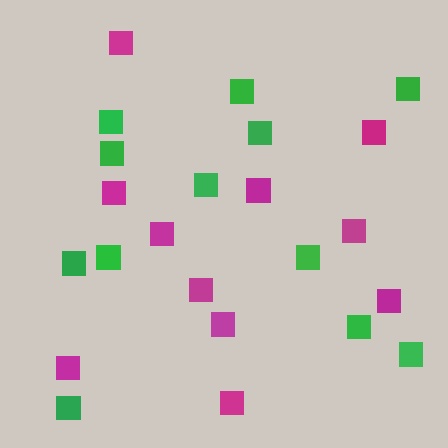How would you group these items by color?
There are 2 groups: one group of magenta squares (11) and one group of green squares (12).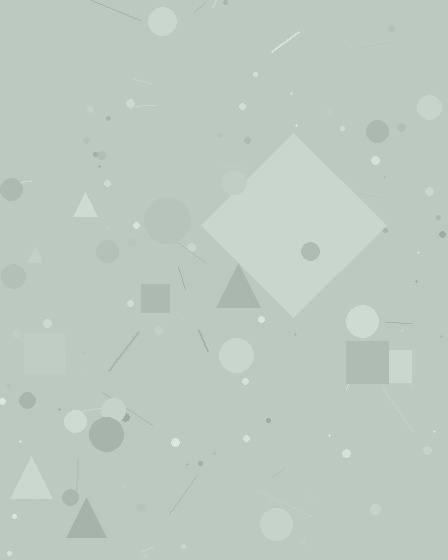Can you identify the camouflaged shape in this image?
The camouflaged shape is a diamond.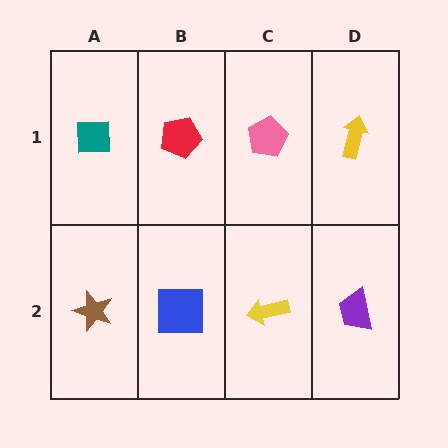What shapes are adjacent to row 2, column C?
A pink pentagon (row 1, column C), a blue square (row 2, column B), a purple trapezoid (row 2, column D).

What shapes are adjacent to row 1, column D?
A purple trapezoid (row 2, column D), a pink pentagon (row 1, column C).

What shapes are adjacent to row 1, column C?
A yellow arrow (row 2, column C), a red pentagon (row 1, column B), a yellow arrow (row 1, column D).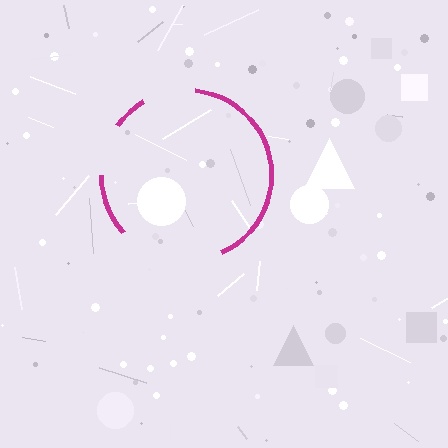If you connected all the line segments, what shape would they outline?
They would outline a circle.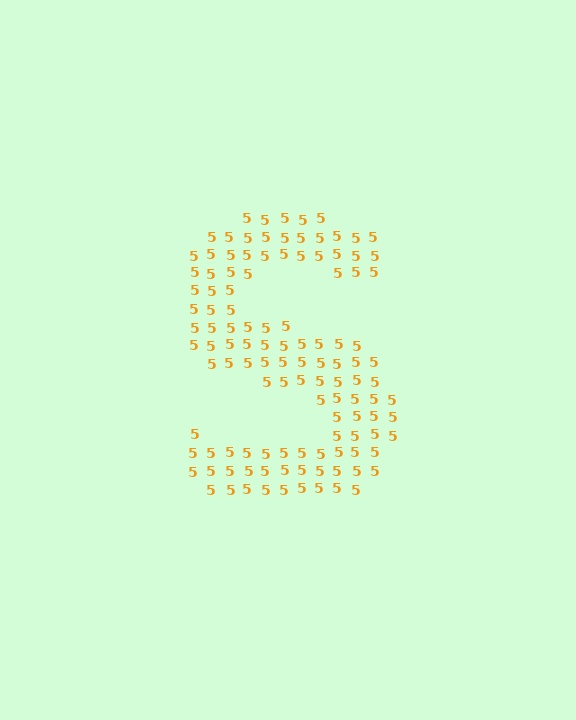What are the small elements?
The small elements are digit 5's.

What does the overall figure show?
The overall figure shows the letter S.